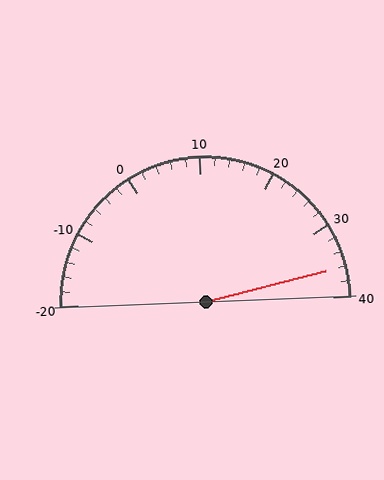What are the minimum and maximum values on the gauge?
The gauge ranges from -20 to 40.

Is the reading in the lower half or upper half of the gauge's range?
The reading is in the upper half of the range (-20 to 40).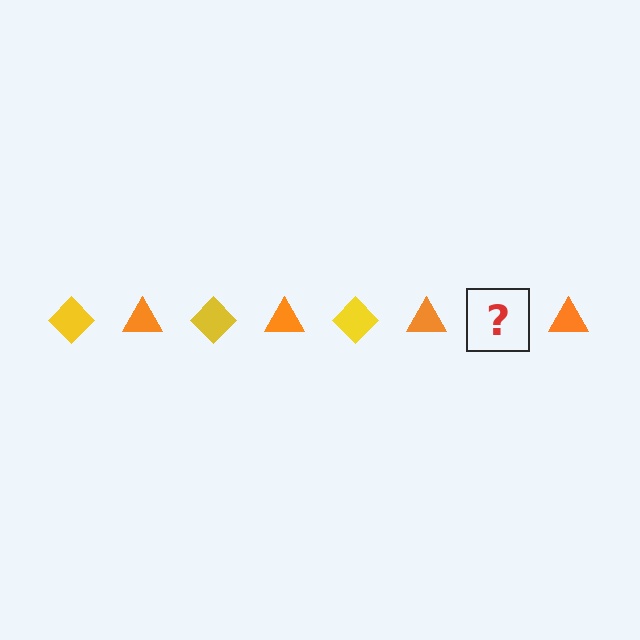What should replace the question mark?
The question mark should be replaced with a yellow diamond.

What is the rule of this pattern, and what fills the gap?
The rule is that the pattern alternates between yellow diamond and orange triangle. The gap should be filled with a yellow diamond.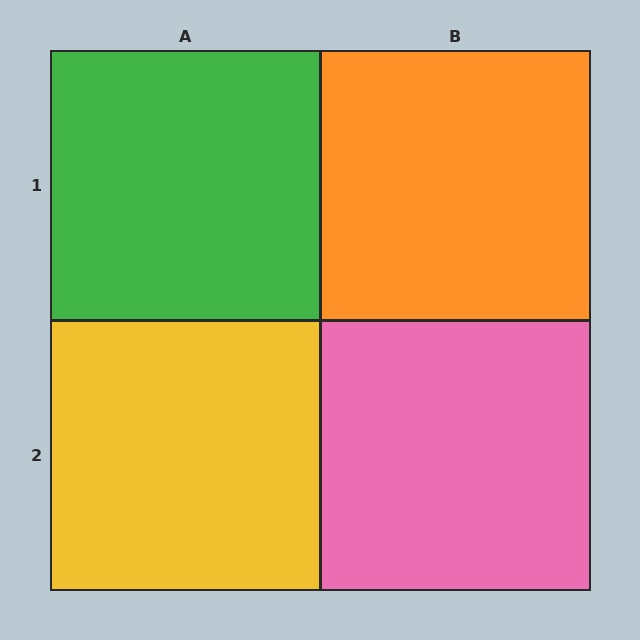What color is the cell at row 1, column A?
Green.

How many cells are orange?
1 cell is orange.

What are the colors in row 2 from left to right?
Yellow, pink.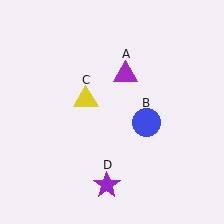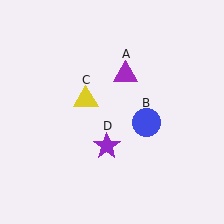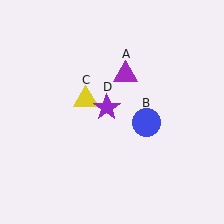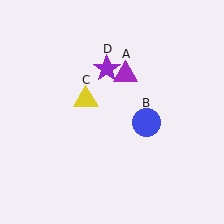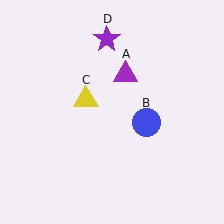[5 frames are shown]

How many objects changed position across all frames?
1 object changed position: purple star (object D).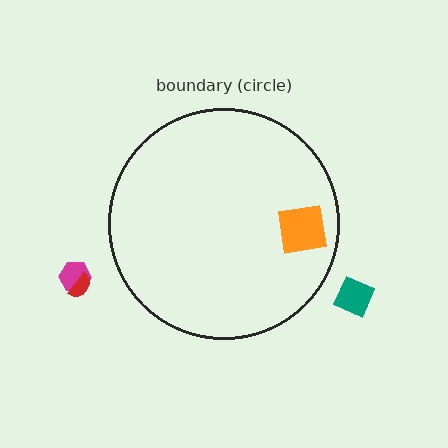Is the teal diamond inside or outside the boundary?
Outside.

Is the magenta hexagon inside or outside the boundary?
Outside.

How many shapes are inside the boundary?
1 inside, 3 outside.